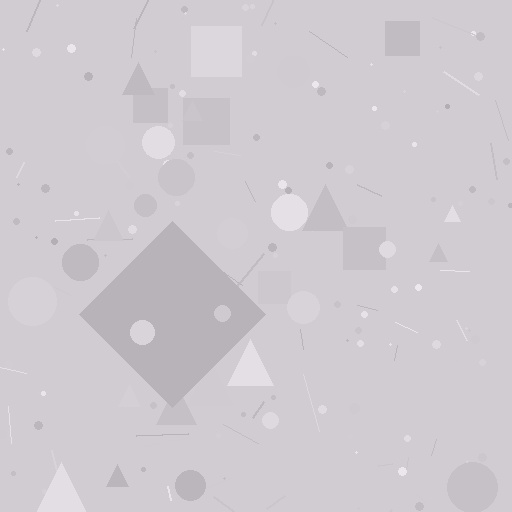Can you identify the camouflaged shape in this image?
The camouflaged shape is a diamond.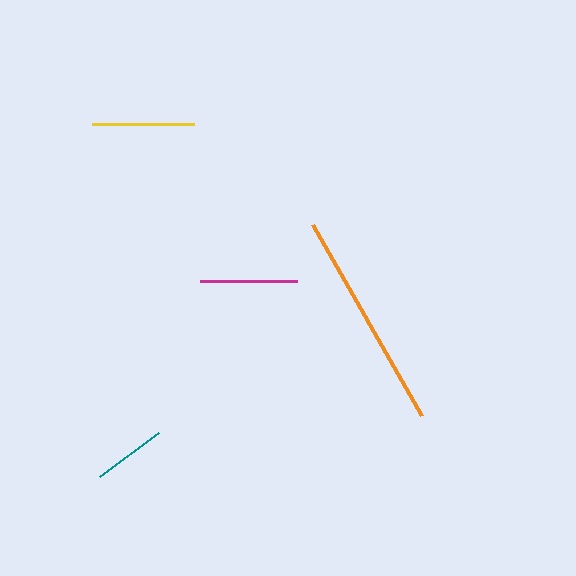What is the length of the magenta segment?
The magenta segment is approximately 96 pixels long.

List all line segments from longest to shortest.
From longest to shortest: orange, yellow, magenta, teal.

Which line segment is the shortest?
The teal line is the shortest at approximately 74 pixels.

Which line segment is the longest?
The orange line is the longest at approximately 219 pixels.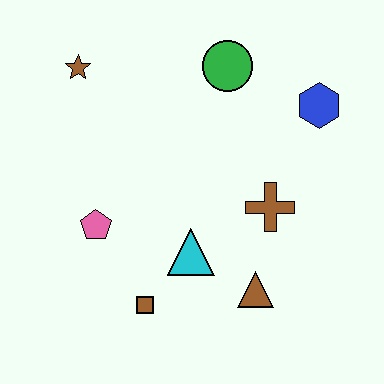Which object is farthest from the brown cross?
The brown star is farthest from the brown cross.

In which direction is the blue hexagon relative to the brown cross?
The blue hexagon is above the brown cross.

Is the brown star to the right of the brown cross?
No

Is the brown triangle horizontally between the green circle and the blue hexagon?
Yes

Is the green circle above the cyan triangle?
Yes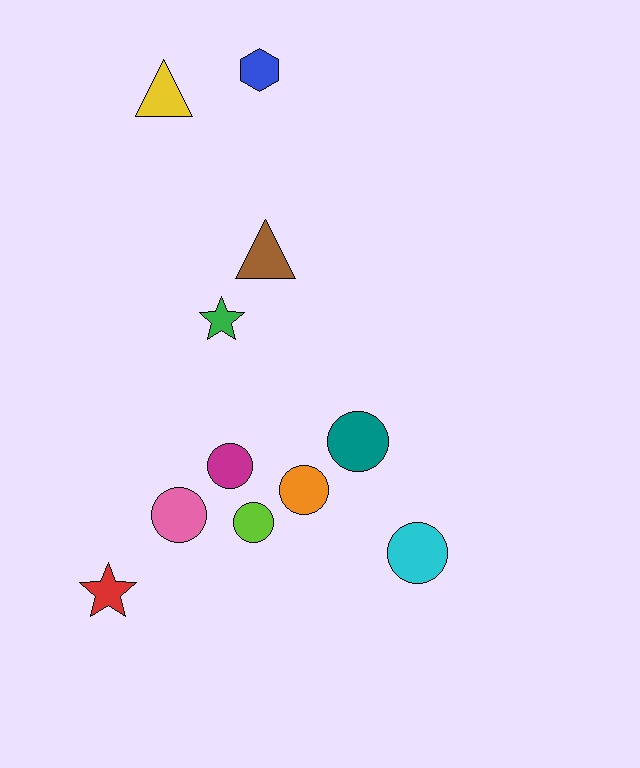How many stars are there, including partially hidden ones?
There are 2 stars.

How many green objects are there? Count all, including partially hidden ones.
There is 1 green object.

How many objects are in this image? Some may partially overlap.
There are 11 objects.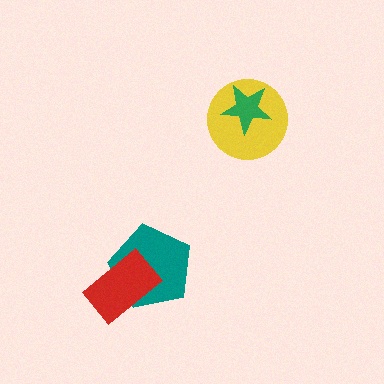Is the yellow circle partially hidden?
Yes, it is partially covered by another shape.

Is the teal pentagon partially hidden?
Yes, it is partially covered by another shape.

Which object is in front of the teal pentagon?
The red rectangle is in front of the teal pentagon.